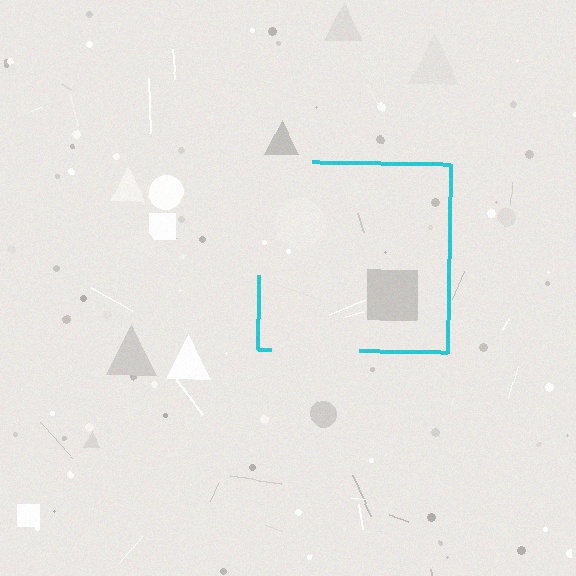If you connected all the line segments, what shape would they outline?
They would outline a square.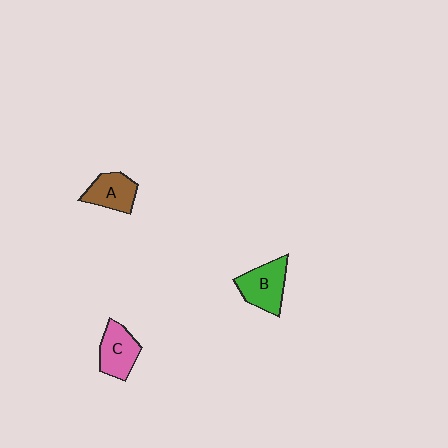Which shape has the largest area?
Shape B (green).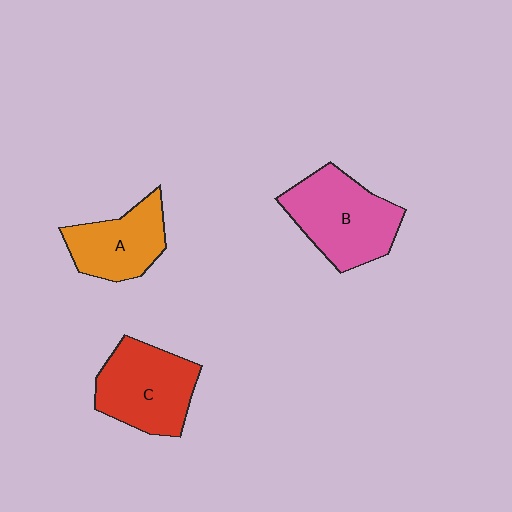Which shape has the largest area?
Shape B (pink).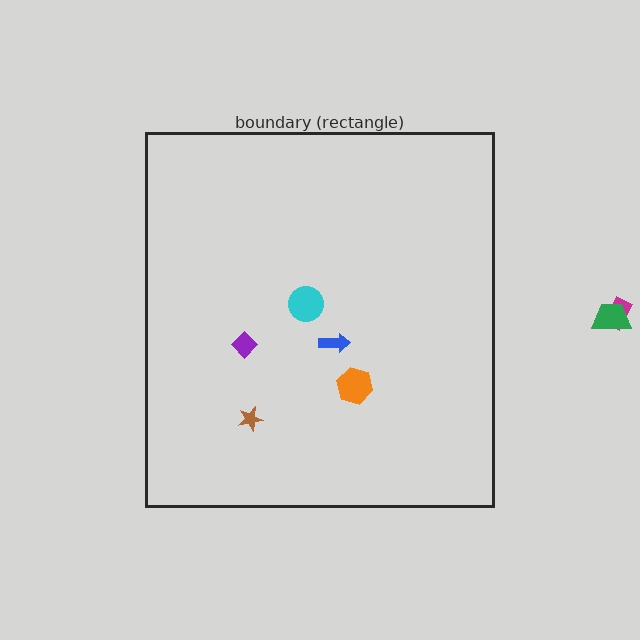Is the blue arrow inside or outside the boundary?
Inside.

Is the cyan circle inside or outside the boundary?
Inside.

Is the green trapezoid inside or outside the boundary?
Outside.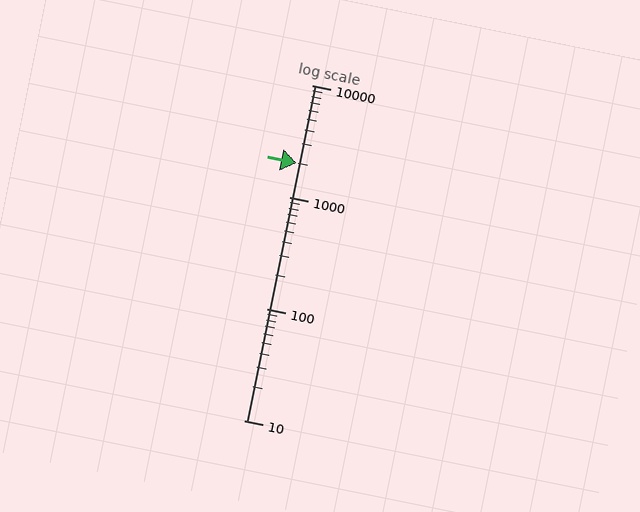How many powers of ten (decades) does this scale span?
The scale spans 3 decades, from 10 to 10000.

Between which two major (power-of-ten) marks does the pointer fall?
The pointer is between 1000 and 10000.